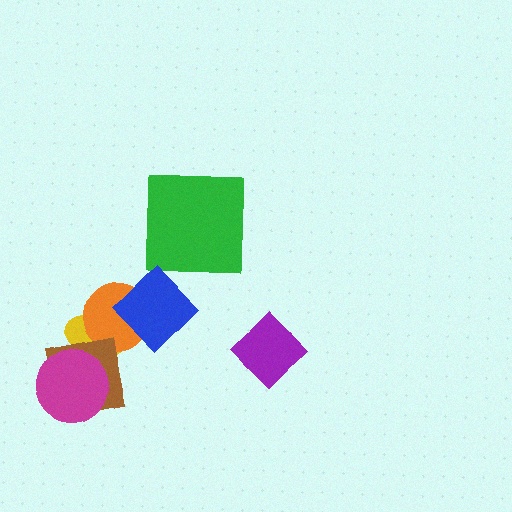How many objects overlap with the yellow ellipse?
4 objects overlap with the yellow ellipse.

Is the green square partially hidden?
No, no other shape covers it.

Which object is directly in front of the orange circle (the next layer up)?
The brown square is directly in front of the orange circle.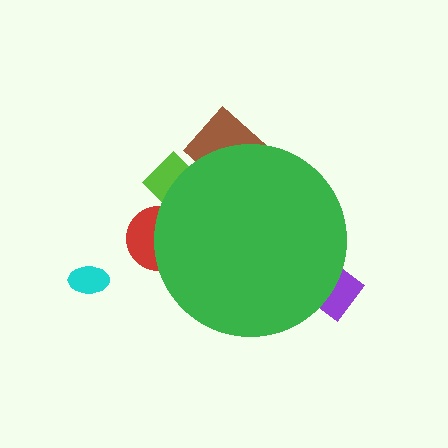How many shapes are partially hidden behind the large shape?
4 shapes are partially hidden.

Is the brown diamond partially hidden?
Yes, the brown diamond is partially hidden behind the green circle.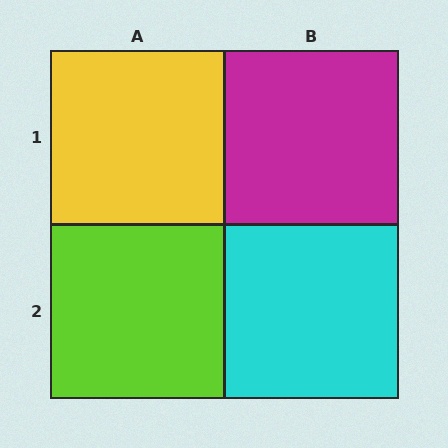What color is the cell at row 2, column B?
Cyan.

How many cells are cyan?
1 cell is cyan.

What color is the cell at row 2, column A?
Lime.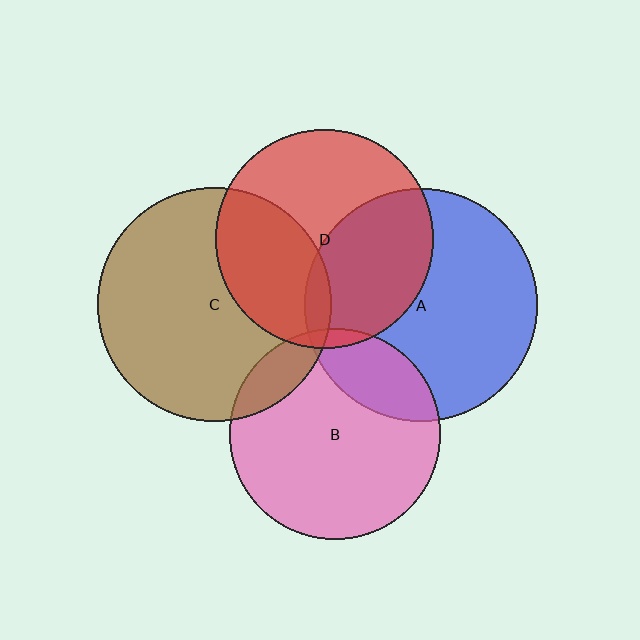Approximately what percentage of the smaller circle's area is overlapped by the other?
Approximately 10%.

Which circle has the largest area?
Circle C (brown).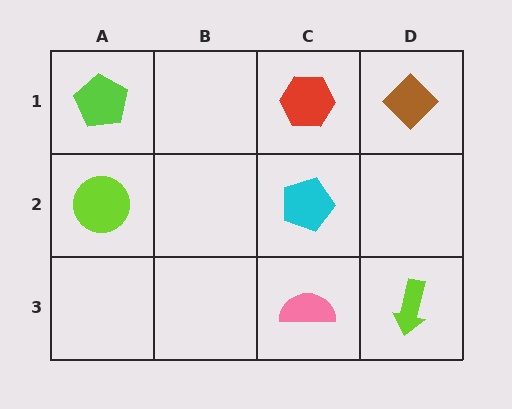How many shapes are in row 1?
3 shapes.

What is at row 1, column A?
A lime pentagon.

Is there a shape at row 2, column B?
No, that cell is empty.